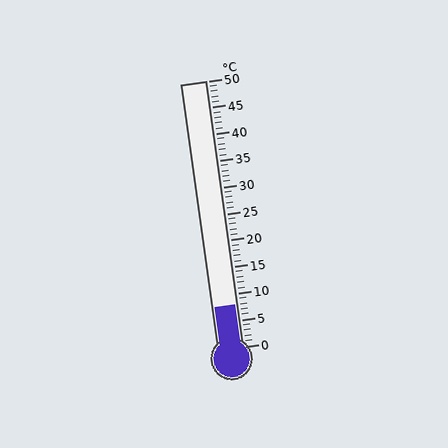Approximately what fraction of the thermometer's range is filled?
The thermometer is filled to approximately 15% of its range.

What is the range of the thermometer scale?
The thermometer scale ranges from 0°C to 50°C.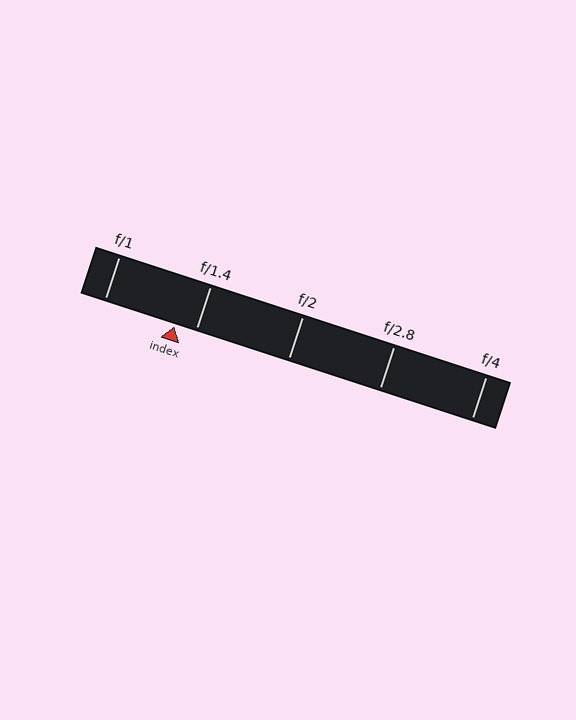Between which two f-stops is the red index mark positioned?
The index mark is between f/1 and f/1.4.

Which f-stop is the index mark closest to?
The index mark is closest to f/1.4.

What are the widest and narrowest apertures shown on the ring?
The widest aperture shown is f/1 and the narrowest is f/4.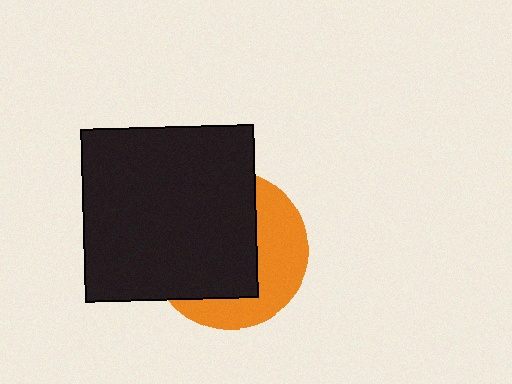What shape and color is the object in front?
The object in front is a black square.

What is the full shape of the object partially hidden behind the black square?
The partially hidden object is an orange circle.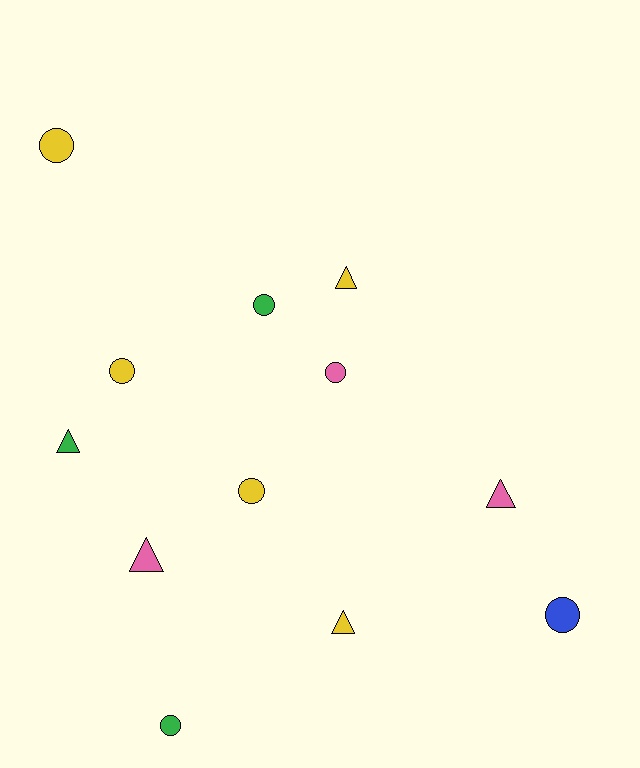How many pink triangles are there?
There are 2 pink triangles.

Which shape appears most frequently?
Circle, with 7 objects.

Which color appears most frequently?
Yellow, with 5 objects.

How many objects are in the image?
There are 12 objects.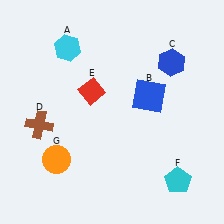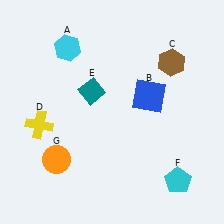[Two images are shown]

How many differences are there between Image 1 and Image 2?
There are 3 differences between the two images.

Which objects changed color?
C changed from blue to brown. D changed from brown to yellow. E changed from red to teal.